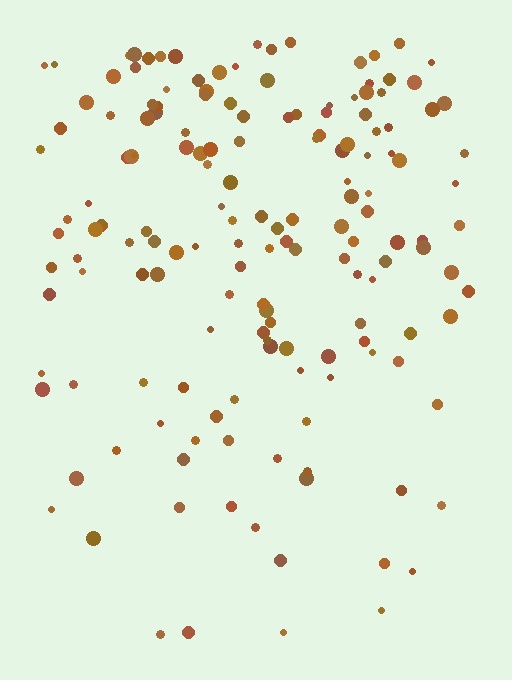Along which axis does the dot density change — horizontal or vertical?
Vertical.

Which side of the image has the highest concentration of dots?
The top.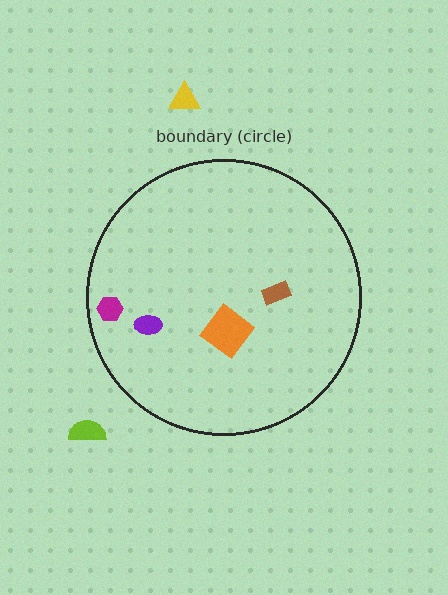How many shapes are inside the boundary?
4 inside, 2 outside.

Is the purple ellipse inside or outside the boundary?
Inside.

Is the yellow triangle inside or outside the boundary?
Outside.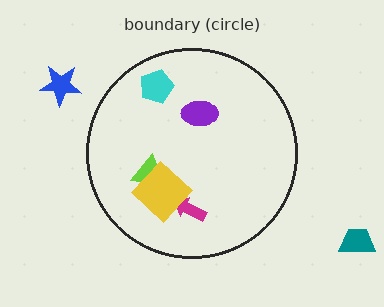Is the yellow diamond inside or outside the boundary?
Inside.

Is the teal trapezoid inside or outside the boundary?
Outside.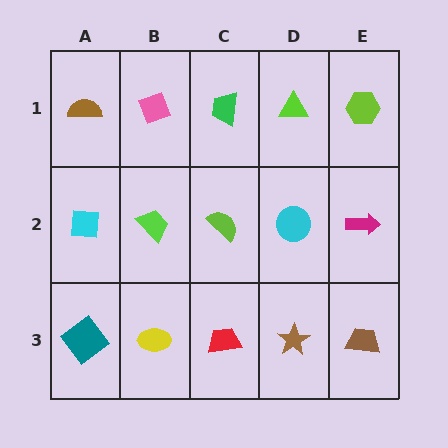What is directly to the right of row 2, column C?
A cyan circle.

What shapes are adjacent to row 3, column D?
A cyan circle (row 2, column D), a red trapezoid (row 3, column C), a brown trapezoid (row 3, column E).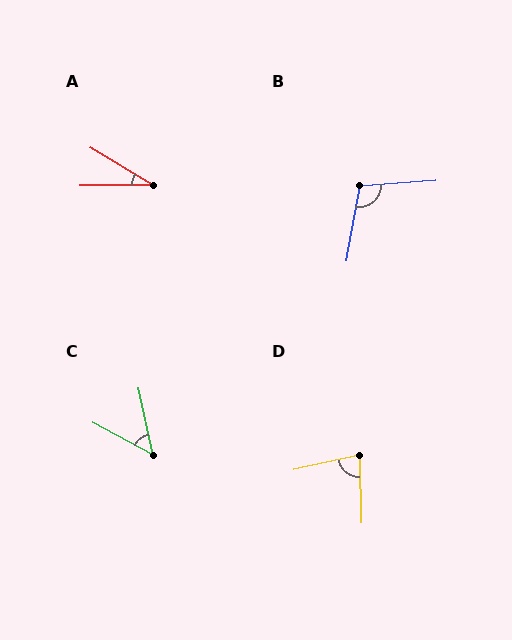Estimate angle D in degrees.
Approximately 79 degrees.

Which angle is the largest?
B, at approximately 105 degrees.